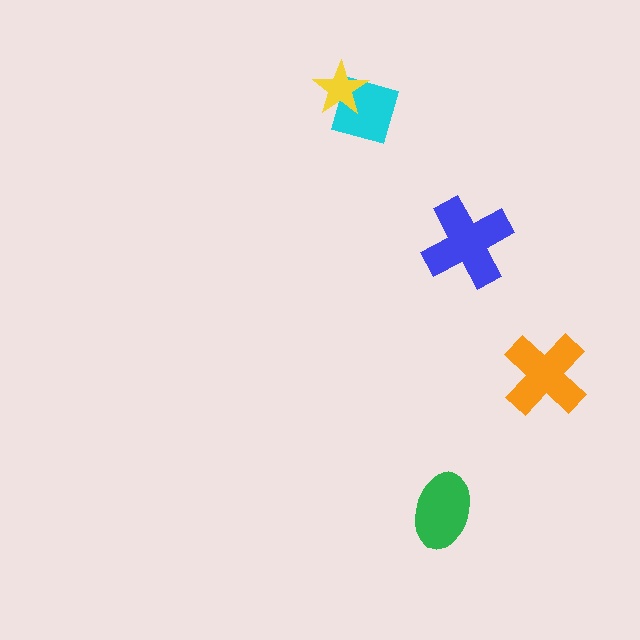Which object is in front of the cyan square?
The yellow star is in front of the cyan square.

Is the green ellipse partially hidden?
No, no other shape covers it.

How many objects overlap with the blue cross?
0 objects overlap with the blue cross.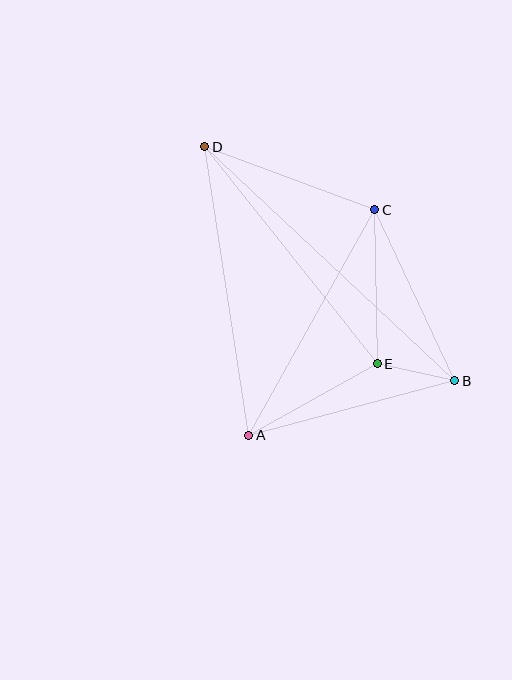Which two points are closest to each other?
Points B and E are closest to each other.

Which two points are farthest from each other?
Points B and D are farthest from each other.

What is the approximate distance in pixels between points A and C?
The distance between A and C is approximately 259 pixels.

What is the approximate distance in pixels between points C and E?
The distance between C and E is approximately 154 pixels.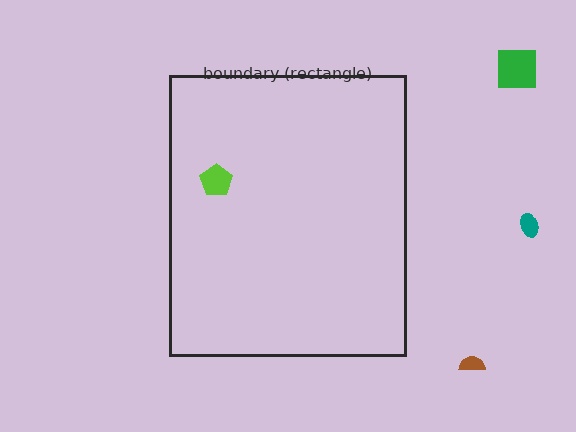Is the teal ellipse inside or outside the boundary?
Outside.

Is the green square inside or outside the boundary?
Outside.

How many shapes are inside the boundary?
1 inside, 3 outside.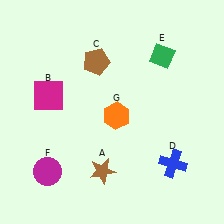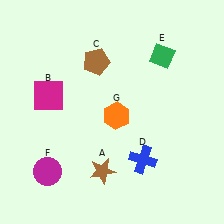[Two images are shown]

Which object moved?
The blue cross (D) moved left.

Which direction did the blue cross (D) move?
The blue cross (D) moved left.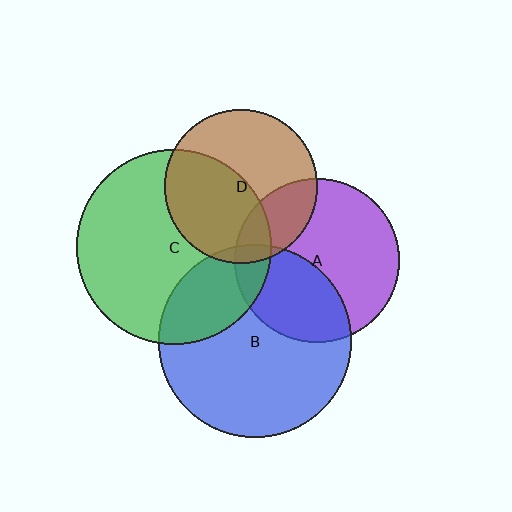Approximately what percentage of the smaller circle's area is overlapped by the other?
Approximately 10%.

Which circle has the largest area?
Circle C (green).